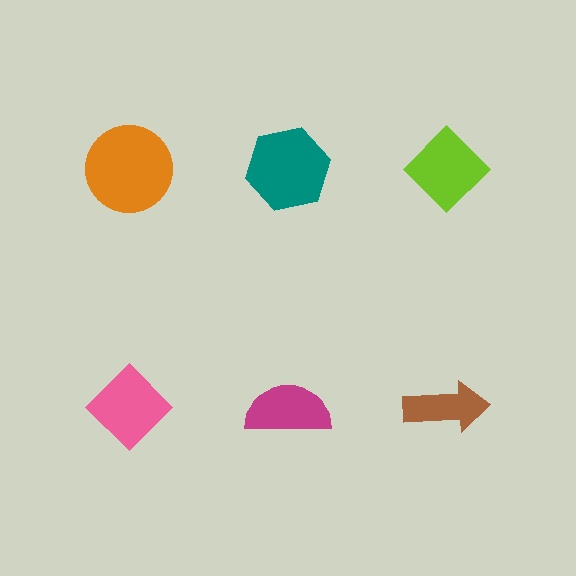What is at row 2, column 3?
A brown arrow.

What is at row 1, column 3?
A lime diamond.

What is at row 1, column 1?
An orange circle.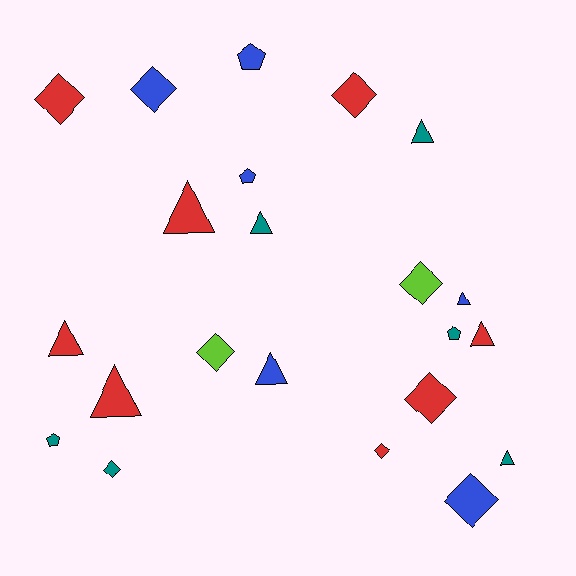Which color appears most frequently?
Red, with 8 objects.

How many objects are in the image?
There are 22 objects.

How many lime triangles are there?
There are no lime triangles.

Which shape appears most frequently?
Triangle, with 9 objects.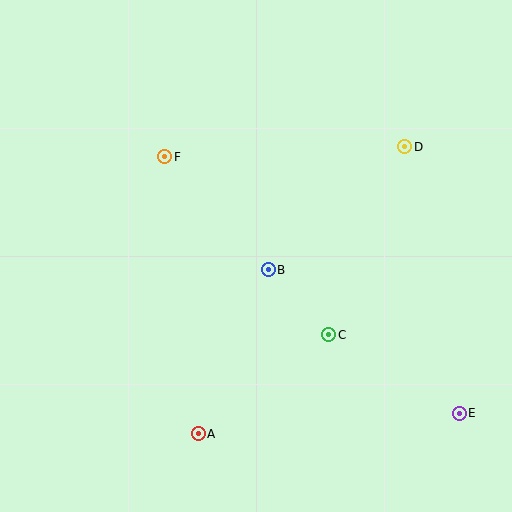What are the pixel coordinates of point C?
Point C is at (329, 335).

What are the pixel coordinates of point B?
Point B is at (268, 270).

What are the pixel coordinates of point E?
Point E is at (459, 413).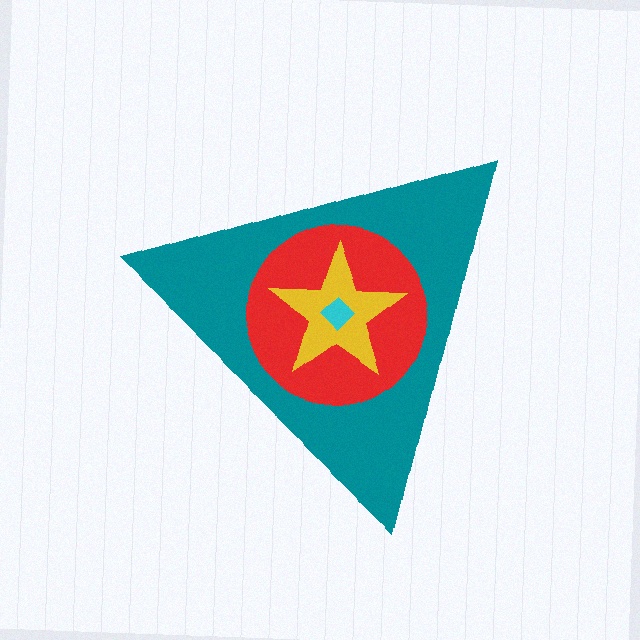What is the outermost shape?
The teal triangle.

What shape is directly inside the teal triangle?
The red circle.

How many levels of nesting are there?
4.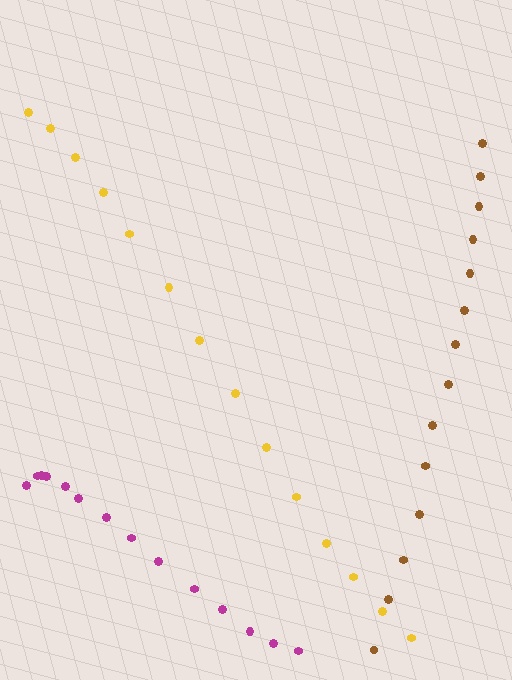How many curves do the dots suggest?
There are 3 distinct paths.